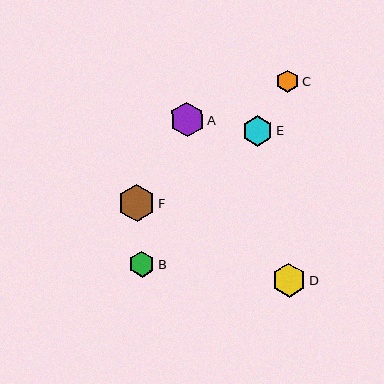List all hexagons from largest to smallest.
From largest to smallest: F, A, D, E, B, C.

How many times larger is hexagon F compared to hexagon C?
Hexagon F is approximately 1.6 times the size of hexagon C.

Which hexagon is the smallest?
Hexagon C is the smallest with a size of approximately 23 pixels.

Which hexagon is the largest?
Hexagon F is the largest with a size of approximately 37 pixels.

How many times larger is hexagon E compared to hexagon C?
Hexagon E is approximately 1.4 times the size of hexagon C.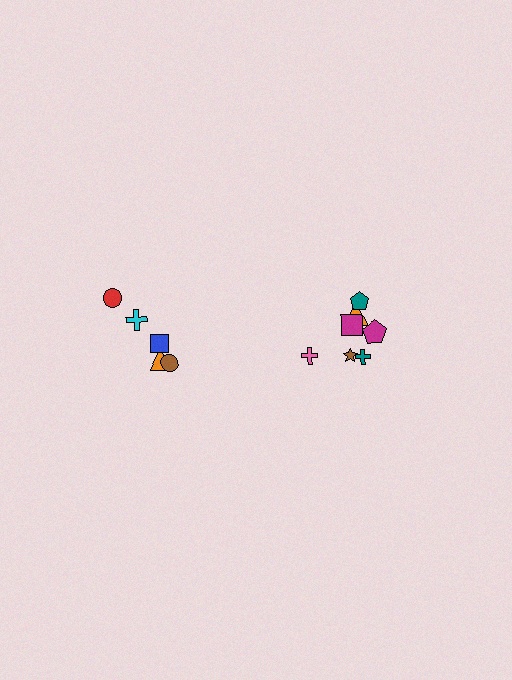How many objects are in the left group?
There are 5 objects.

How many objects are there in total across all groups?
There are 12 objects.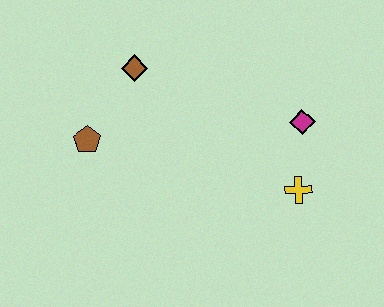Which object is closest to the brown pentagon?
The brown diamond is closest to the brown pentagon.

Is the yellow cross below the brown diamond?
Yes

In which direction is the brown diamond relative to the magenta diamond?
The brown diamond is to the left of the magenta diamond.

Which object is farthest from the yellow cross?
The brown pentagon is farthest from the yellow cross.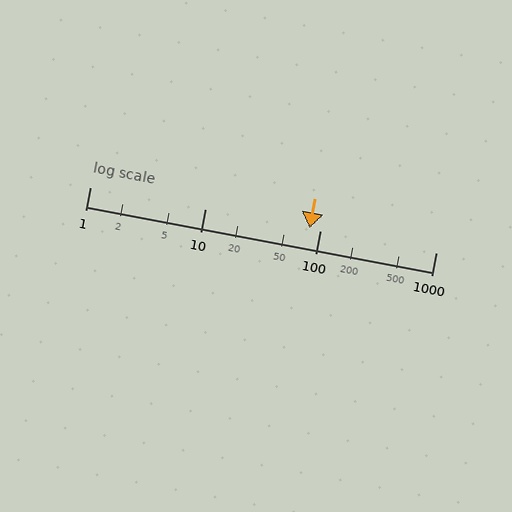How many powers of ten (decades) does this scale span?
The scale spans 3 decades, from 1 to 1000.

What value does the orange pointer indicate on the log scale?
The pointer indicates approximately 81.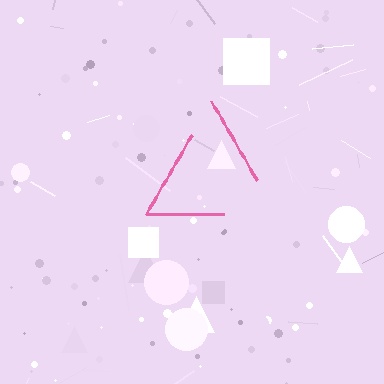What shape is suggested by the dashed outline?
The dashed outline suggests a triangle.